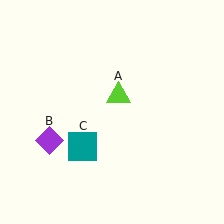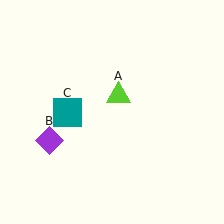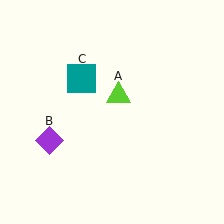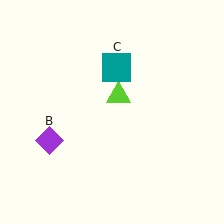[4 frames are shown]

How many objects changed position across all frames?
1 object changed position: teal square (object C).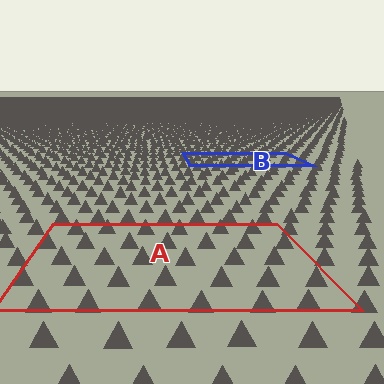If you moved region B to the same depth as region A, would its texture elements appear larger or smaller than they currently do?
They would appear larger. At a closer depth, the same texture elements are projected at a bigger on-screen size.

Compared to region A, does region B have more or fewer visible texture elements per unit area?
Region B has more texture elements per unit area — they are packed more densely because it is farther away.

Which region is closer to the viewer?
Region A is closer. The texture elements there are larger and more spread out.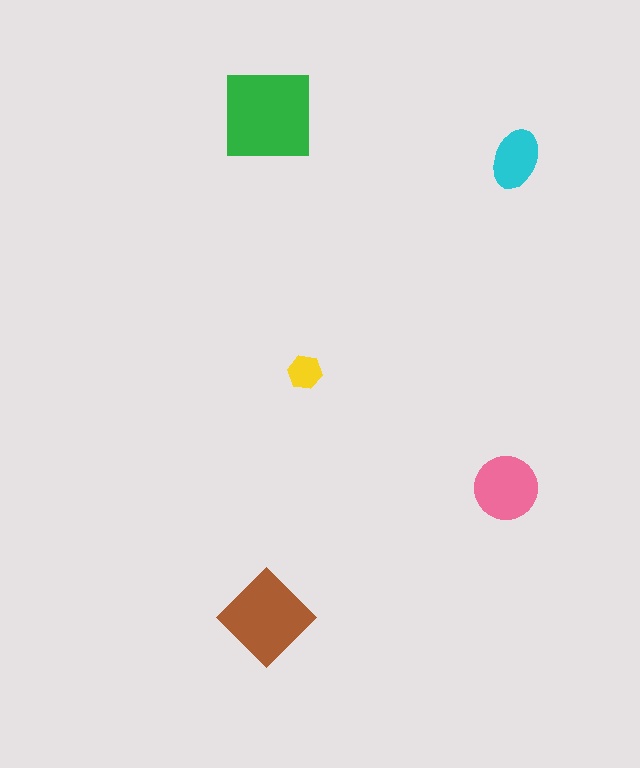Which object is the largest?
The green square.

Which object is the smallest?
The yellow hexagon.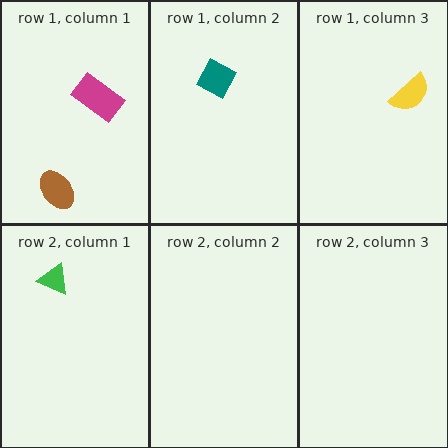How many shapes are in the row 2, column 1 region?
1.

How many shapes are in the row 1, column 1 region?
2.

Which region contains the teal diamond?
The row 1, column 2 region.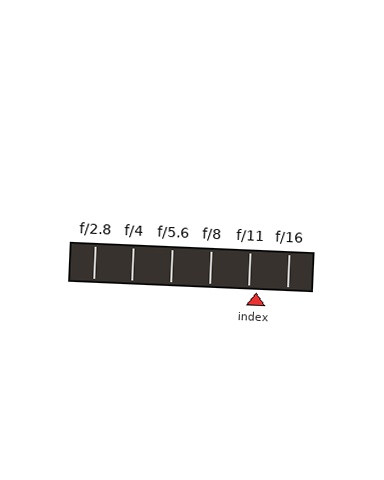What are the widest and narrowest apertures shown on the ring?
The widest aperture shown is f/2.8 and the narrowest is f/16.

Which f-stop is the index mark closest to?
The index mark is closest to f/11.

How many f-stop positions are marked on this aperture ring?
There are 6 f-stop positions marked.